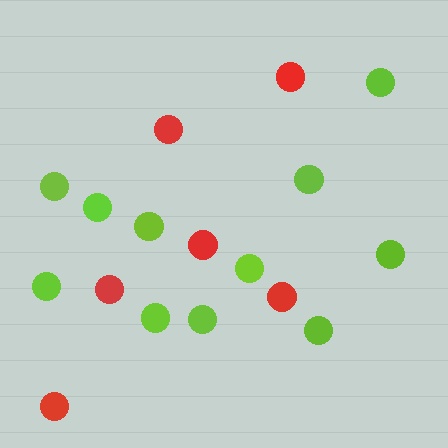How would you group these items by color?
There are 2 groups: one group of red circles (6) and one group of lime circles (11).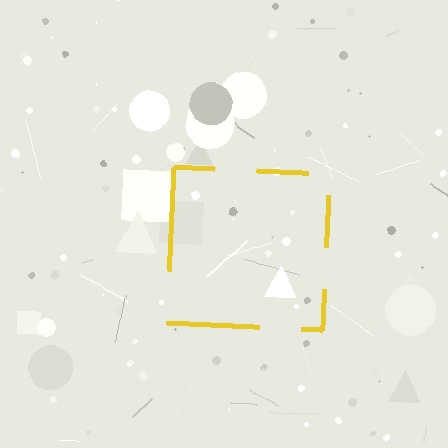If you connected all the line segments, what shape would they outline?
They would outline a square.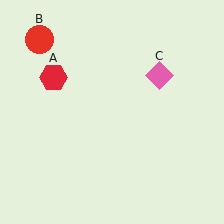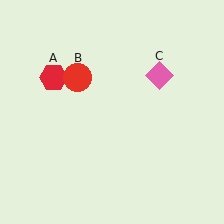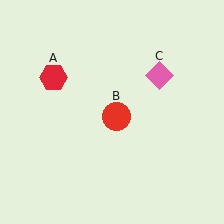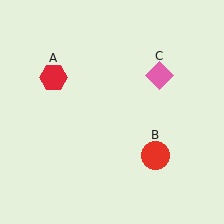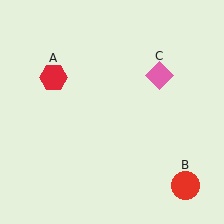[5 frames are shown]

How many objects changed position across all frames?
1 object changed position: red circle (object B).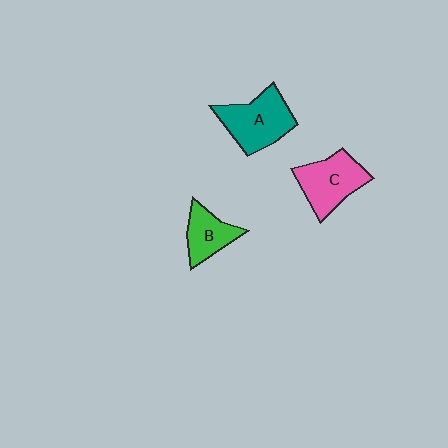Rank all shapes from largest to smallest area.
From largest to smallest: A (teal), C (pink), B (green).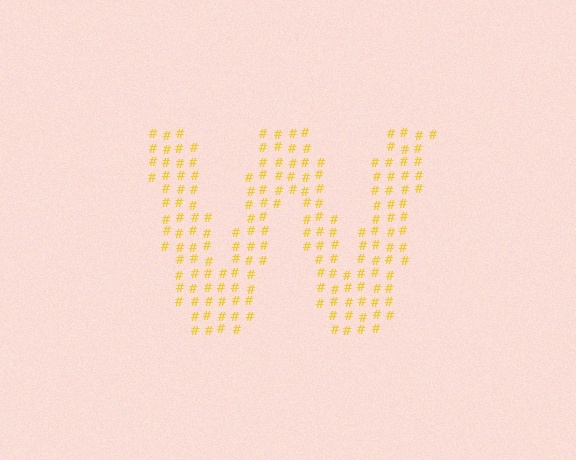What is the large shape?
The large shape is the letter W.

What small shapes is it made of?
It is made of small hash symbols.